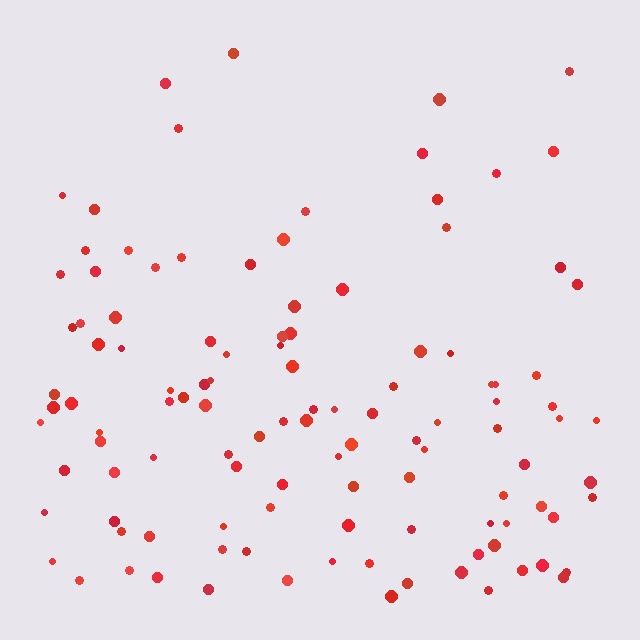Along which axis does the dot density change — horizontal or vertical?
Vertical.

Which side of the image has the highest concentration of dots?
The bottom.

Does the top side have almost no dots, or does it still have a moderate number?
Still a moderate number, just noticeably fewer than the bottom.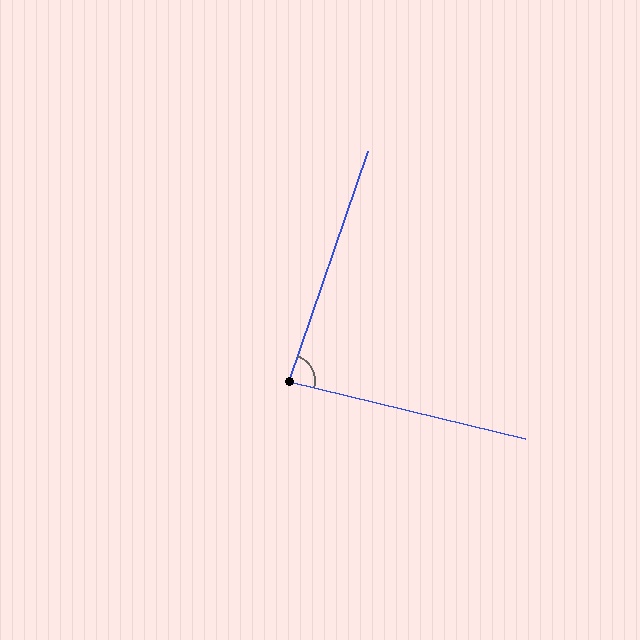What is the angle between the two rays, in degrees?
Approximately 85 degrees.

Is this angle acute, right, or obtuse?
It is acute.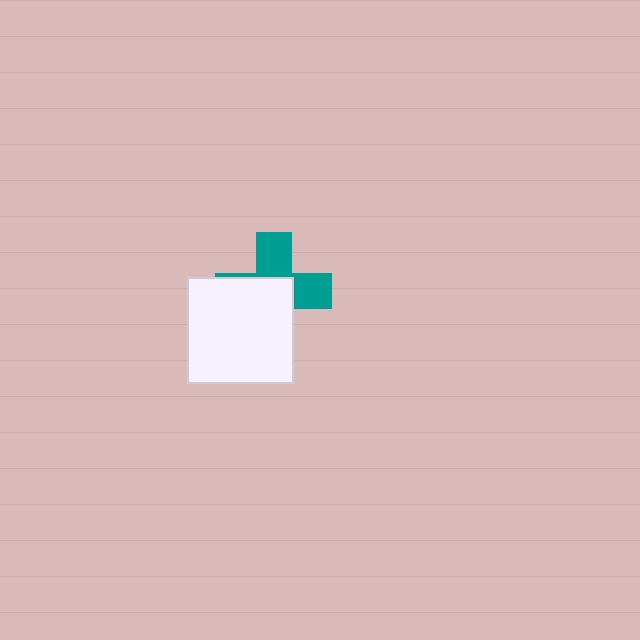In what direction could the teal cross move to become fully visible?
The teal cross could move toward the upper-right. That would shift it out from behind the white square entirely.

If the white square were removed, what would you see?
You would see the complete teal cross.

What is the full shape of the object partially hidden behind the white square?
The partially hidden object is a teal cross.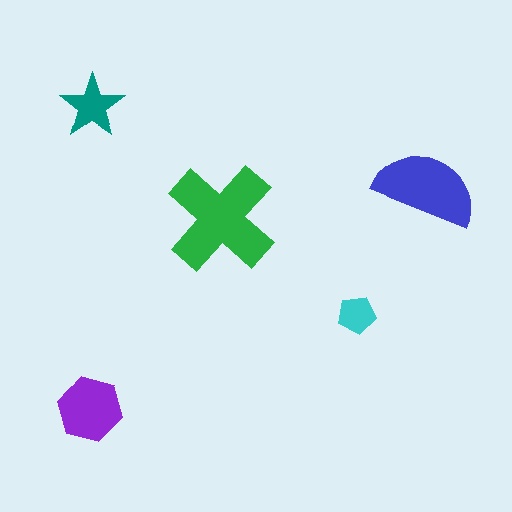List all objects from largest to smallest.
The green cross, the blue semicircle, the purple hexagon, the teal star, the cyan pentagon.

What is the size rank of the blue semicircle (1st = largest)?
2nd.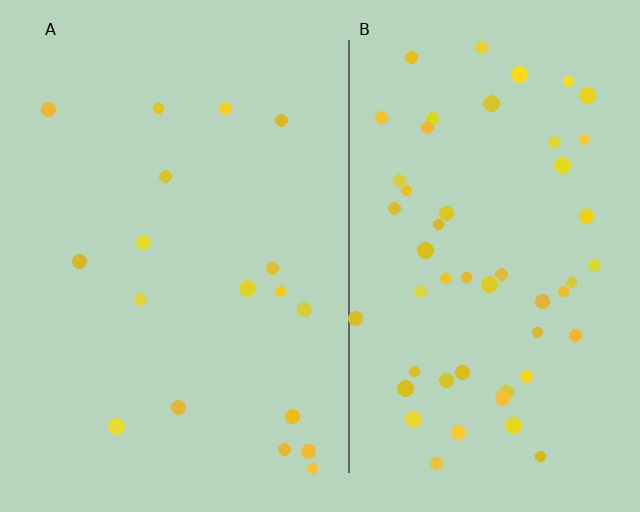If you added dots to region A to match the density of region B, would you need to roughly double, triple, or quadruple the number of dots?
Approximately triple.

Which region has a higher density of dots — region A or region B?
B (the right).